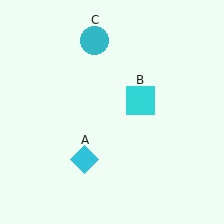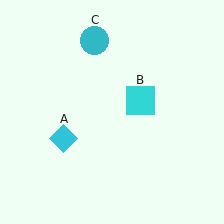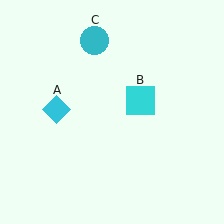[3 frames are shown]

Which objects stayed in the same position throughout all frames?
Cyan square (object B) and cyan circle (object C) remained stationary.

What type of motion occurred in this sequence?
The cyan diamond (object A) rotated clockwise around the center of the scene.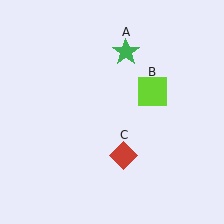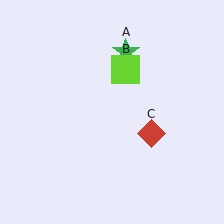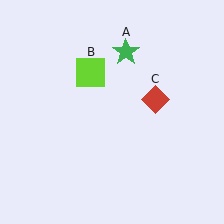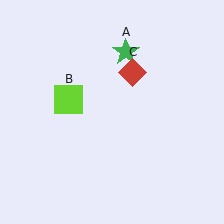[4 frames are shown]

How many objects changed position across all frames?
2 objects changed position: lime square (object B), red diamond (object C).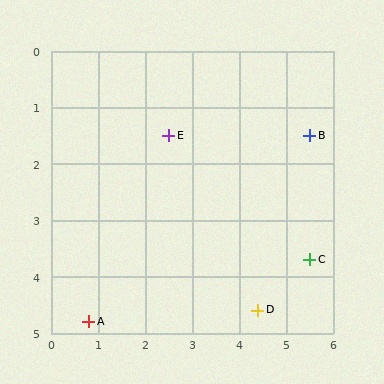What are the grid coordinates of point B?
Point B is at approximately (5.5, 1.5).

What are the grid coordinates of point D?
Point D is at approximately (4.4, 4.6).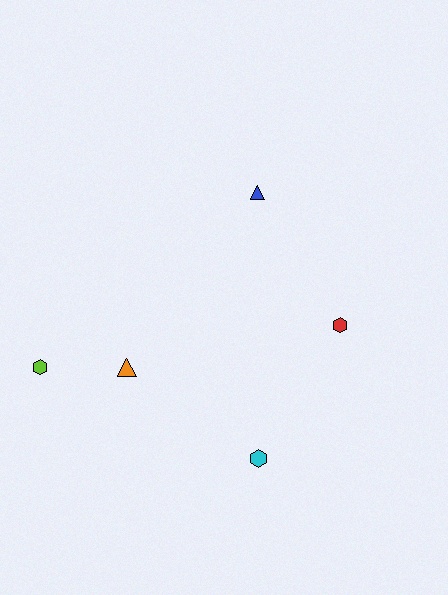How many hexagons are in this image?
There are 3 hexagons.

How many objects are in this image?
There are 5 objects.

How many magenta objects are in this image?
There are no magenta objects.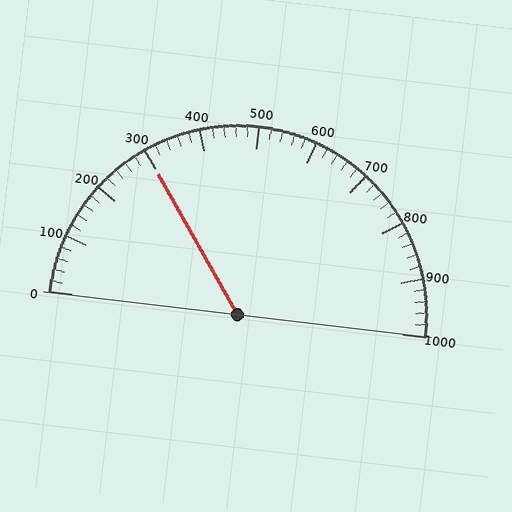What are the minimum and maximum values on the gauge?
The gauge ranges from 0 to 1000.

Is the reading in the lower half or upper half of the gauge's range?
The reading is in the lower half of the range (0 to 1000).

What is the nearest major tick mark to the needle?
The nearest major tick mark is 300.